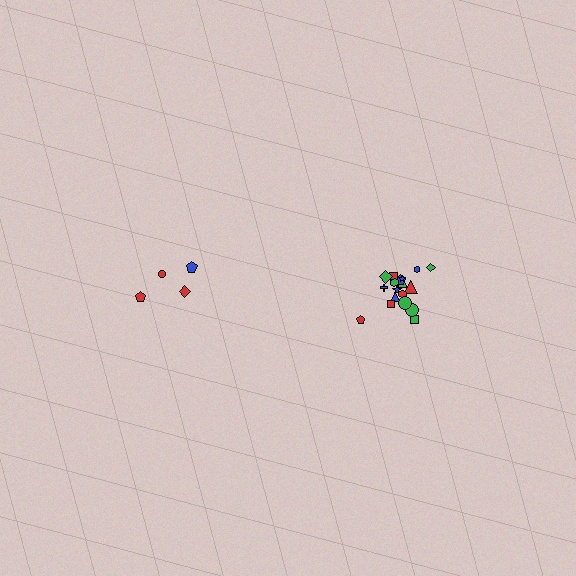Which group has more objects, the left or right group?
The right group.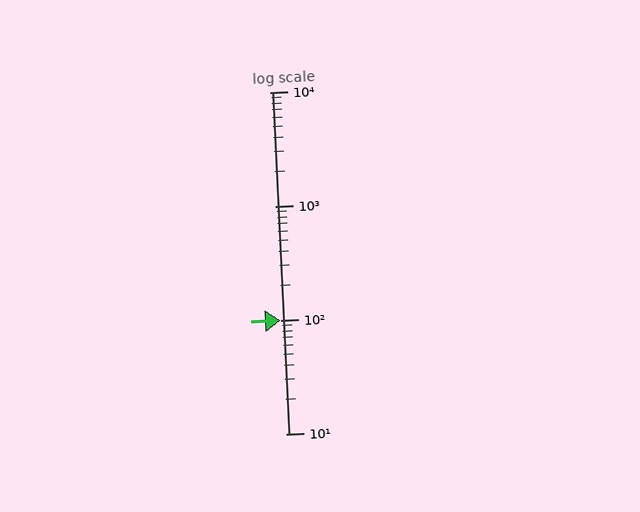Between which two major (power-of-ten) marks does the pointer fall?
The pointer is between 100 and 1000.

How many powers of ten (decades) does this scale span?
The scale spans 3 decades, from 10 to 10000.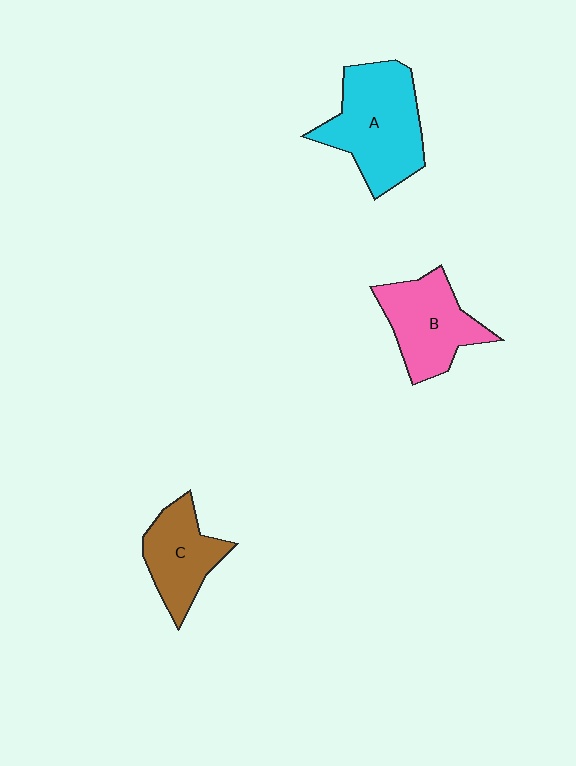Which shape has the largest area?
Shape A (cyan).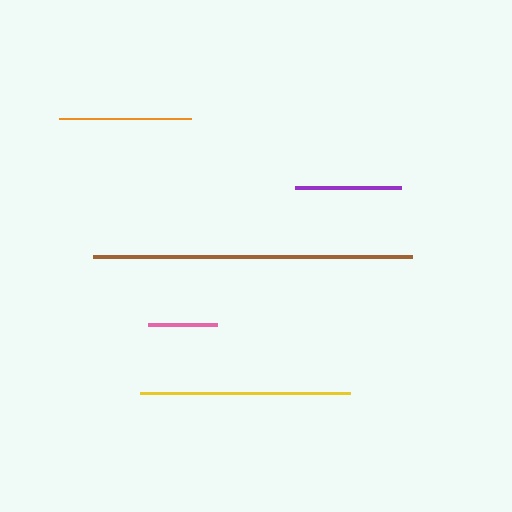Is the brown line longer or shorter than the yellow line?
The brown line is longer than the yellow line.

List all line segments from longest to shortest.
From longest to shortest: brown, yellow, orange, purple, pink.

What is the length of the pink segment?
The pink segment is approximately 69 pixels long.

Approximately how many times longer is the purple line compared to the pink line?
The purple line is approximately 1.5 times the length of the pink line.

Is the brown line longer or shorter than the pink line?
The brown line is longer than the pink line.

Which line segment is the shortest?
The pink line is the shortest at approximately 69 pixels.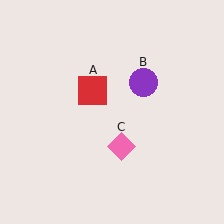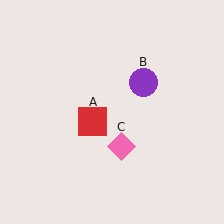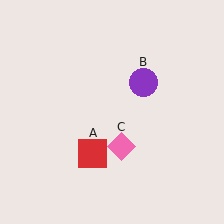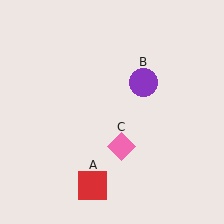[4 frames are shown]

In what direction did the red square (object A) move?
The red square (object A) moved down.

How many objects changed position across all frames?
1 object changed position: red square (object A).